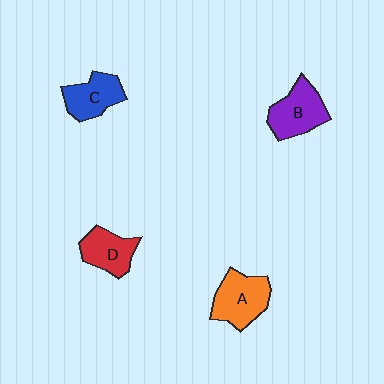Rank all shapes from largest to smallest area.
From largest to smallest: A (orange), B (purple), C (blue), D (red).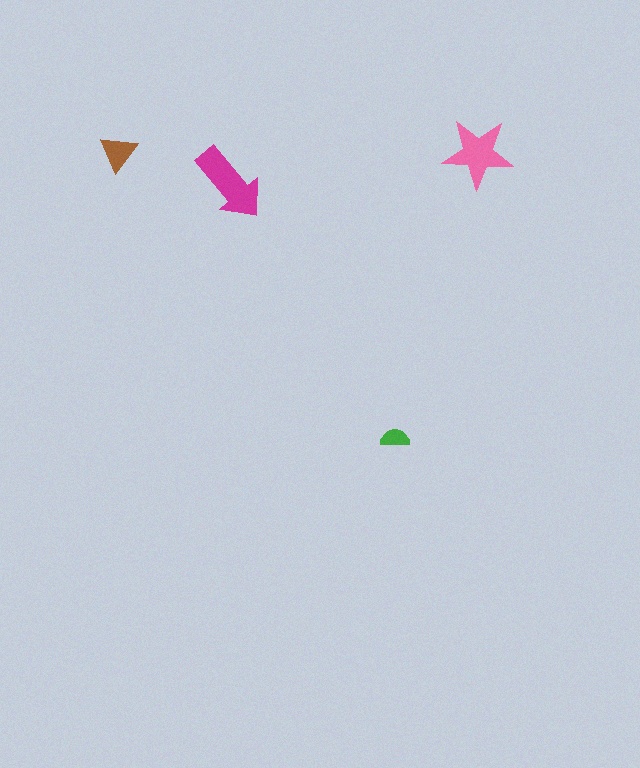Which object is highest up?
The brown triangle is topmost.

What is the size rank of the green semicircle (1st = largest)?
4th.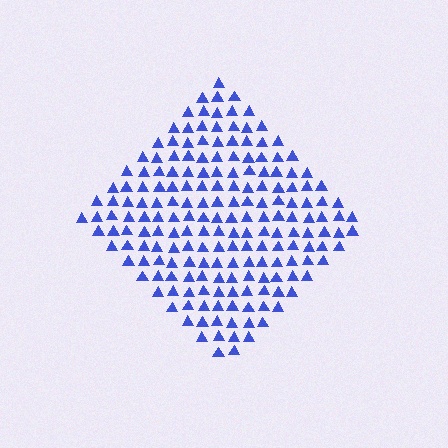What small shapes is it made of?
It is made of small triangles.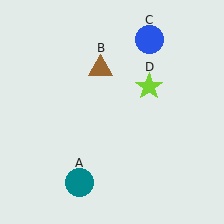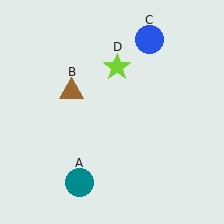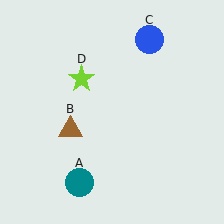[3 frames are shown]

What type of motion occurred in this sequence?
The brown triangle (object B), lime star (object D) rotated counterclockwise around the center of the scene.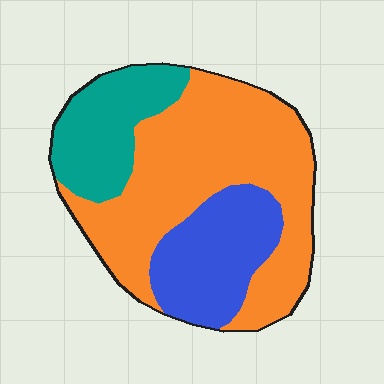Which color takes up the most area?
Orange, at roughly 55%.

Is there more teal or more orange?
Orange.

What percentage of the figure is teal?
Teal takes up less than a quarter of the figure.